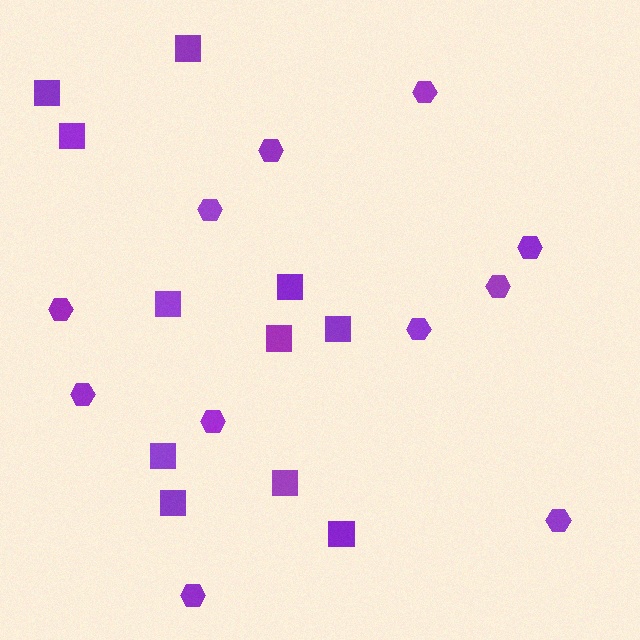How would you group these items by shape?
There are 2 groups: one group of squares (11) and one group of hexagons (11).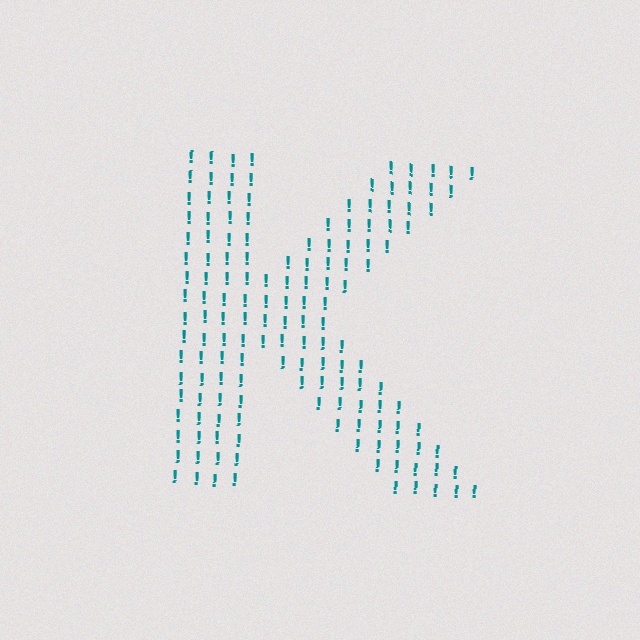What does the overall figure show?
The overall figure shows the letter K.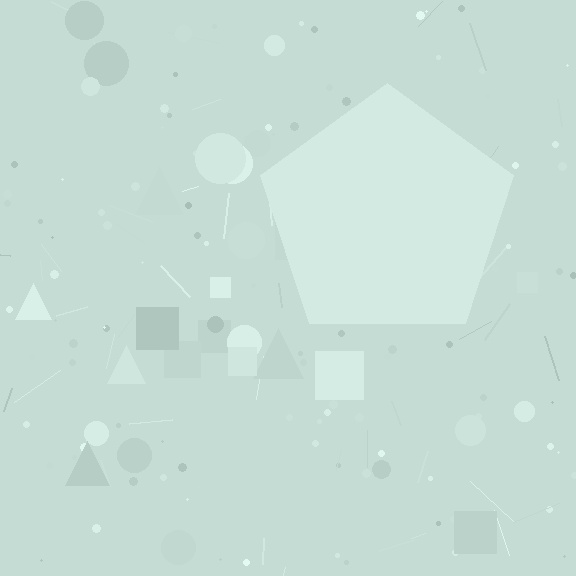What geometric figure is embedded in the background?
A pentagon is embedded in the background.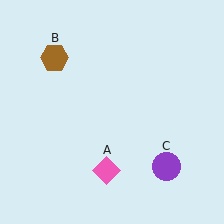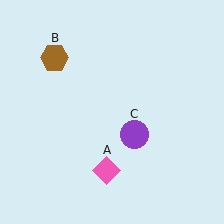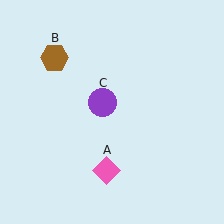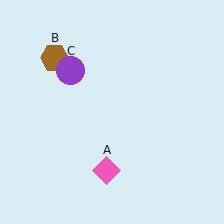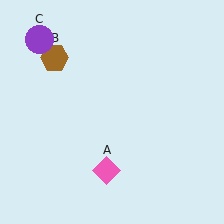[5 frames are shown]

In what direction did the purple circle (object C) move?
The purple circle (object C) moved up and to the left.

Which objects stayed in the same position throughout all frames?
Pink diamond (object A) and brown hexagon (object B) remained stationary.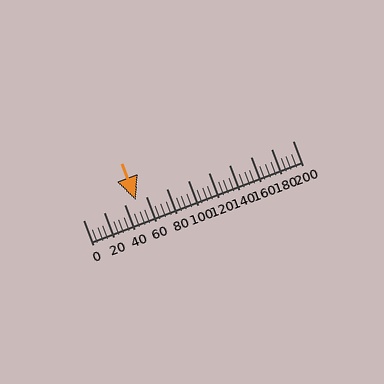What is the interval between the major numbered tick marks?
The major tick marks are spaced 20 units apart.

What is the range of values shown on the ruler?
The ruler shows values from 0 to 200.